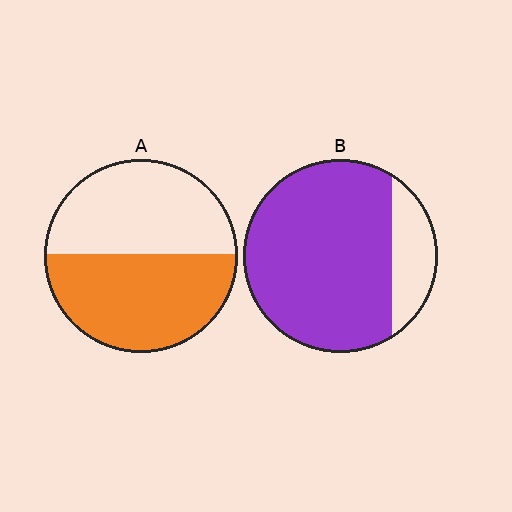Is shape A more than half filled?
Roughly half.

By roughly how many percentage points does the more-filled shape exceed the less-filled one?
By roughly 30 percentage points (B over A).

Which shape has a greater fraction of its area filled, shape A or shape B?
Shape B.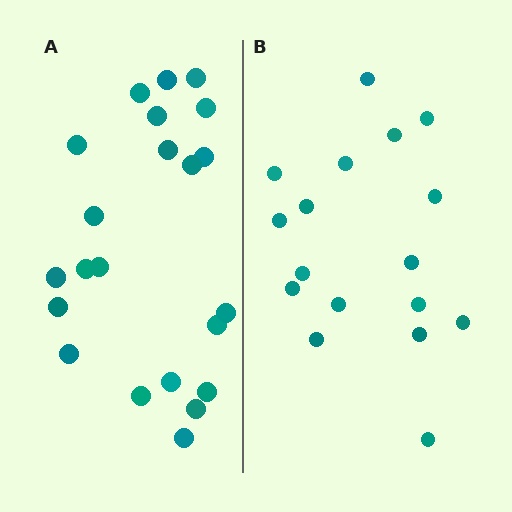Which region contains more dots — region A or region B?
Region A (the left region) has more dots.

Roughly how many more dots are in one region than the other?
Region A has about 5 more dots than region B.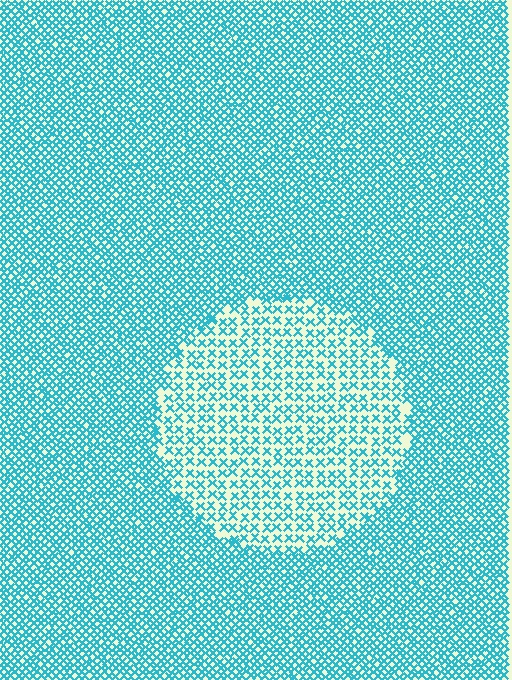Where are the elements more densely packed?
The elements are more densely packed outside the circle boundary.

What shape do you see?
I see a circle.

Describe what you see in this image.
The image contains small cyan elements arranged at two different densities. A circle-shaped region is visible where the elements are less densely packed than the surrounding area.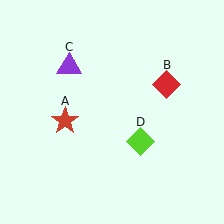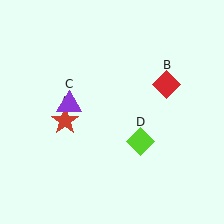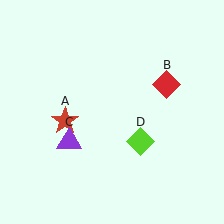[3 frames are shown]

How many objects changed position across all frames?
1 object changed position: purple triangle (object C).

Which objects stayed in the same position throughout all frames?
Red star (object A) and red diamond (object B) and lime diamond (object D) remained stationary.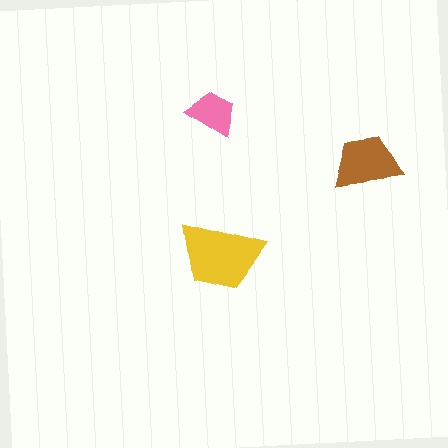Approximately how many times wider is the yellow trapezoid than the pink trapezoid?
About 1.5 times wider.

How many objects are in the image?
There are 3 objects in the image.